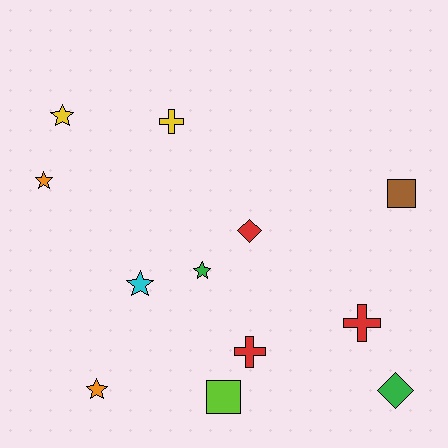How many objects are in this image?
There are 12 objects.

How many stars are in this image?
There are 5 stars.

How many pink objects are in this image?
There are no pink objects.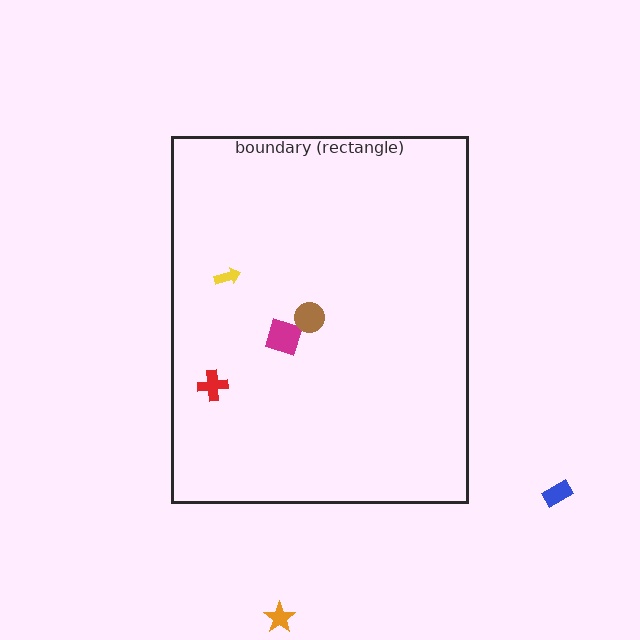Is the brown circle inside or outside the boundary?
Inside.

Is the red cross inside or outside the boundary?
Inside.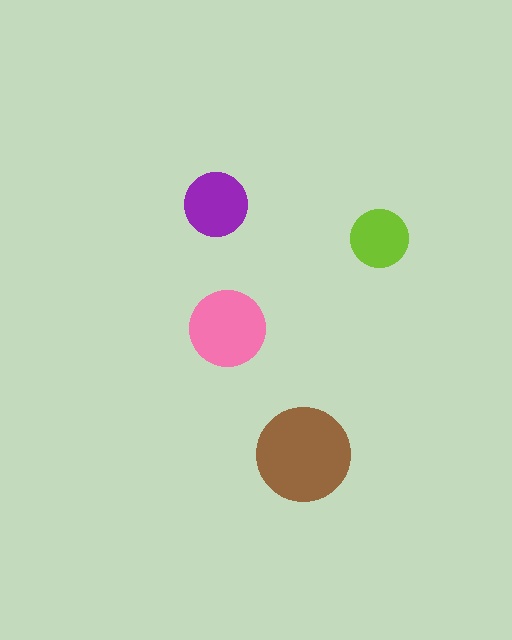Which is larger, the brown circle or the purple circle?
The brown one.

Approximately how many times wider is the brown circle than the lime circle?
About 1.5 times wider.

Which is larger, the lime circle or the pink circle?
The pink one.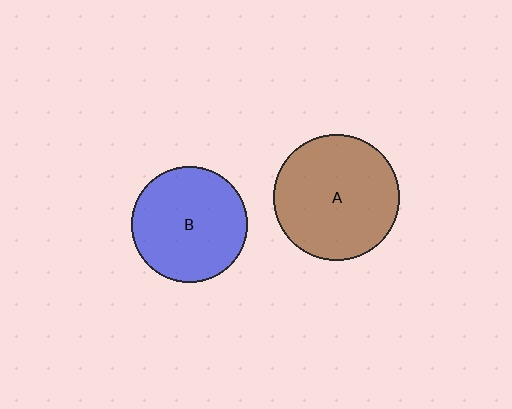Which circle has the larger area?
Circle A (brown).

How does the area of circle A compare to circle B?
Approximately 1.2 times.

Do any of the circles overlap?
No, none of the circles overlap.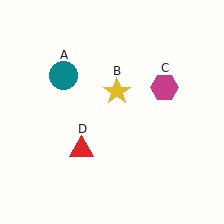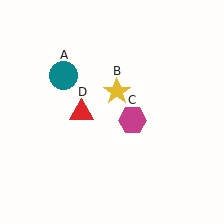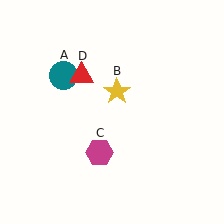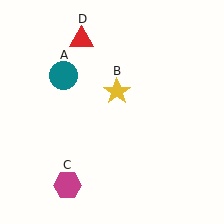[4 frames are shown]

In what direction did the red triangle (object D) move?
The red triangle (object D) moved up.